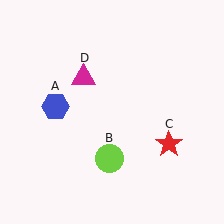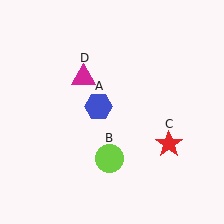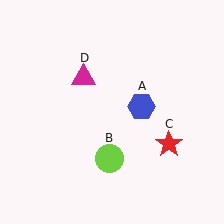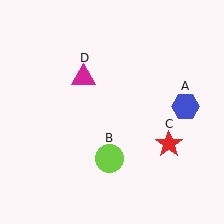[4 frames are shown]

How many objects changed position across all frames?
1 object changed position: blue hexagon (object A).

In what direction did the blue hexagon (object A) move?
The blue hexagon (object A) moved right.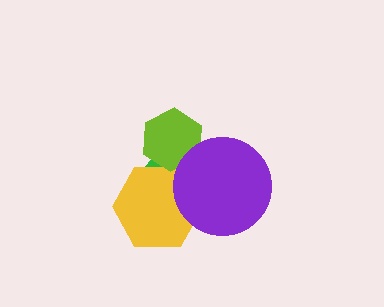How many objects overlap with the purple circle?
3 objects overlap with the purple circle.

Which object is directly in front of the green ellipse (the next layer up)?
The yellow hexagon is directly in front of the green ellipse.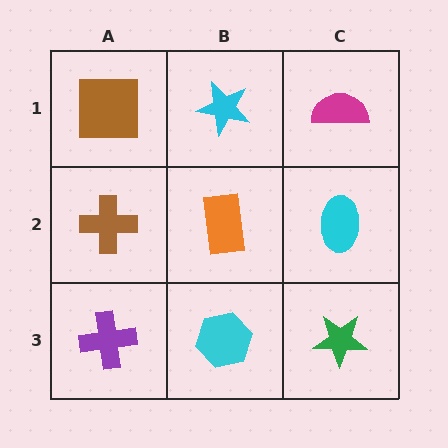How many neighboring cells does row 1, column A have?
2.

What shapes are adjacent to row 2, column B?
A cyan star (row 1, column B), a cyan hexagon (row 3, column B), a brown cross (row 2, column A), a cyan ellipse (row 2, column C).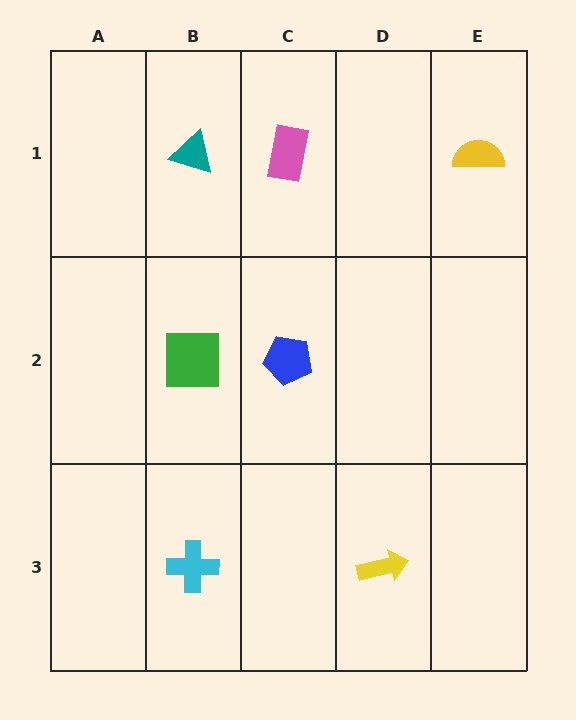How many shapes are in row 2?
2 shapes.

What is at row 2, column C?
A blue pentagon.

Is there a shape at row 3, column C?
No, that cell is empty.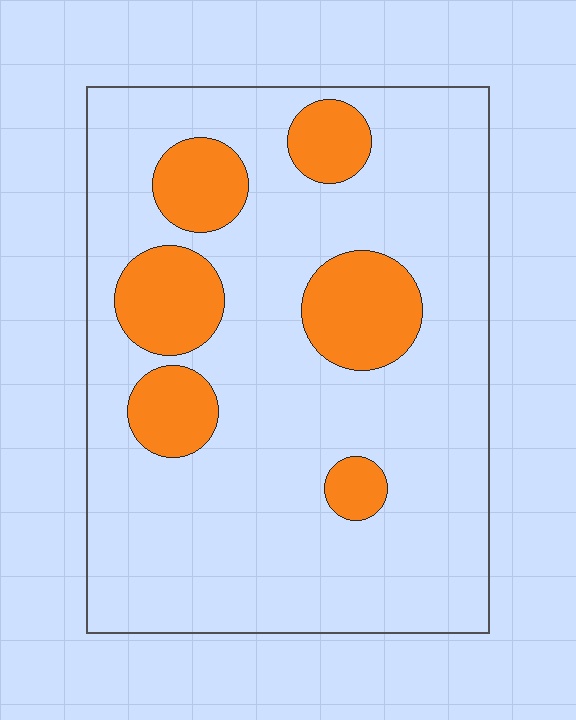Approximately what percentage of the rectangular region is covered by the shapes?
Approximately 20%.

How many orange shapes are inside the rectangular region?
6.